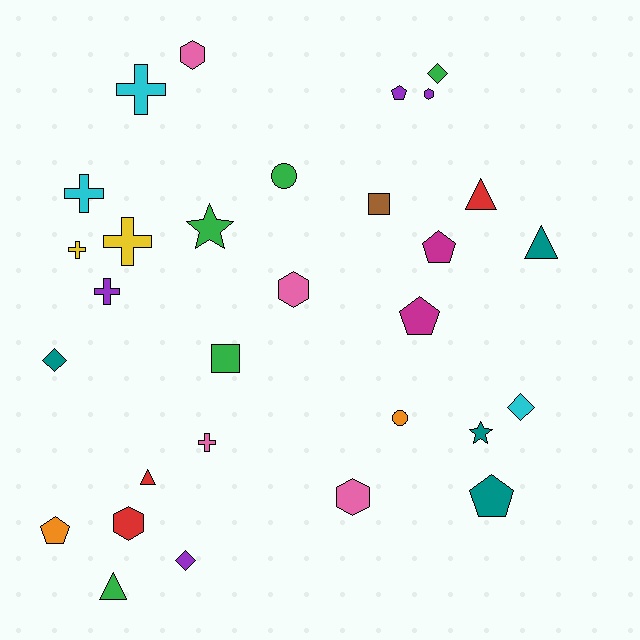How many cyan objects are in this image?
There are 3 cyan objects.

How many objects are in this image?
There are 30 objects.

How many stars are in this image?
There are 2 stars.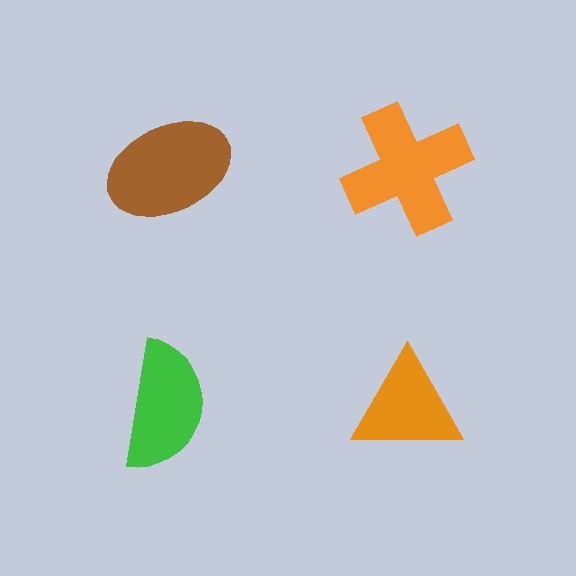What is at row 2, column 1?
A green semicircle.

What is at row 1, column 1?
A brown ellipse.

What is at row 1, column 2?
An orange cross.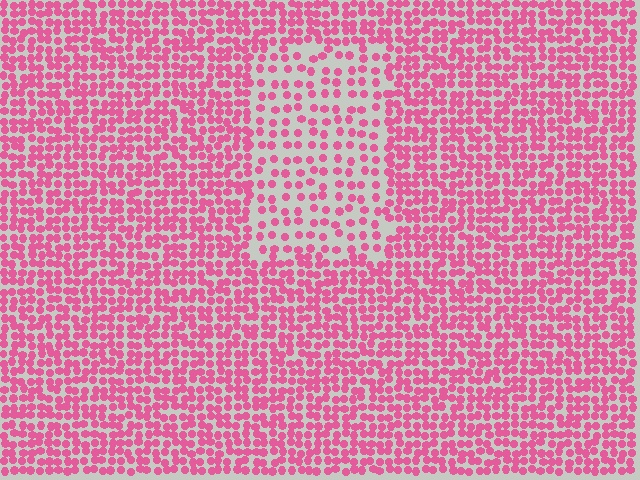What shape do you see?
I see a rectangle.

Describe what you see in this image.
The image contains small pink elements arranged at two different densities. A rectangle-shaped region is visible where the elements are less densely packed than the surrounding area.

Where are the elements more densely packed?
The elements are more densely packed outside the rectangle boundary.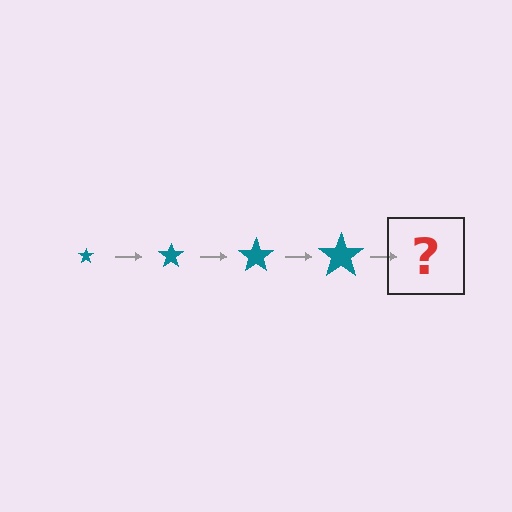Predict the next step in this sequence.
The next step is a teal star, larger than the previous one.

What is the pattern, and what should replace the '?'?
The pattern is that the star gets progressively larger each step. The '?' should be a teal star, larger than the previous one.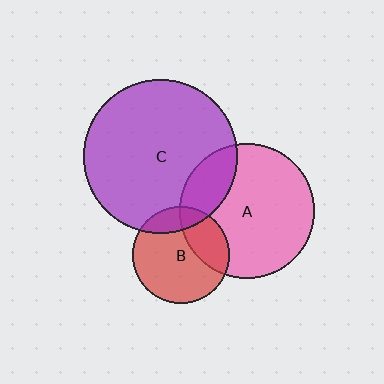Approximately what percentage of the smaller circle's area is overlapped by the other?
Approximately 20%.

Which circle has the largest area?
Circle C (purple).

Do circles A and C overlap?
Yes.